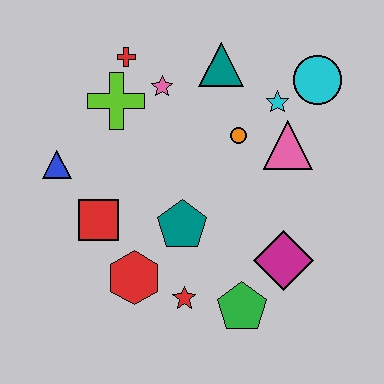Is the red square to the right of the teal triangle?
No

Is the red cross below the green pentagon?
No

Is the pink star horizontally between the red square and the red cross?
No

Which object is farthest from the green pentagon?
The red cross is farthest from the green pentagon.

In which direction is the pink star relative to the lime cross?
The pink star is to the right of the lime cross.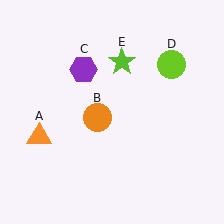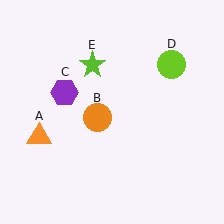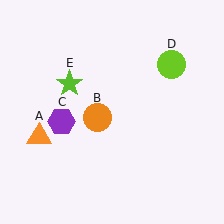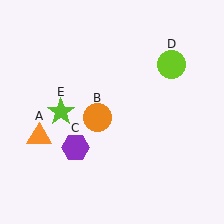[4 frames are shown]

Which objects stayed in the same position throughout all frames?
Orange triangle (object A) and orange circle (object B) and lime circle (object D) remained stationary.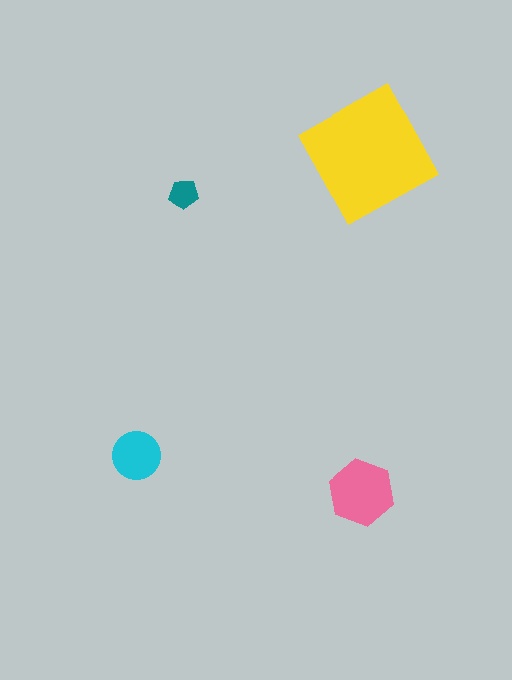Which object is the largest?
The yellow square.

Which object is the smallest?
The teal pentagon.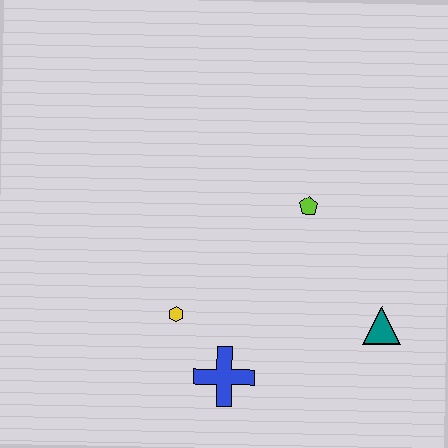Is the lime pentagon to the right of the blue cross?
Yes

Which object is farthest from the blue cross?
The lime pentagon is farthest from the blue cross.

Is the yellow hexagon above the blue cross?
Yes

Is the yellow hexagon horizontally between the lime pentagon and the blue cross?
No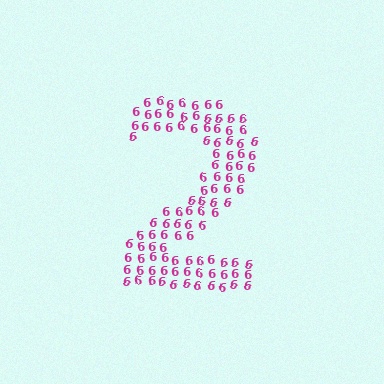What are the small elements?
The small elements are digit 6's.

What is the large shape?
The large shape is the digit 2.